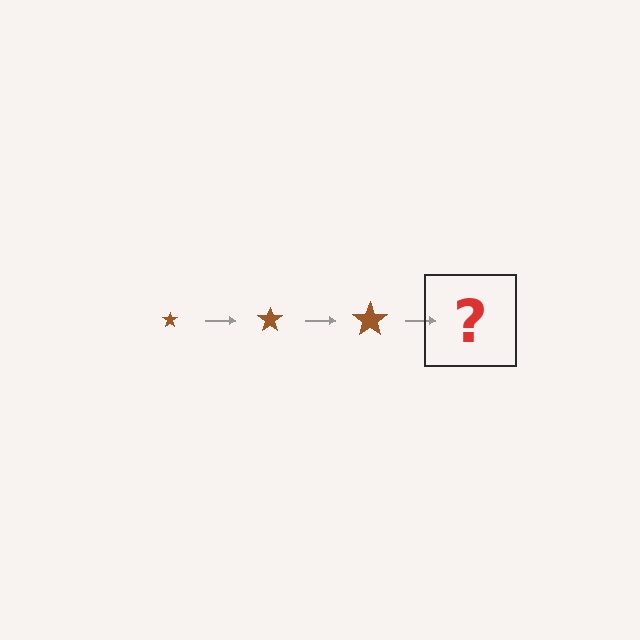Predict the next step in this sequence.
The next step is a brown star, larger than the previous one.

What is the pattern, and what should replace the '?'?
The pattern is that the star gets progressively larger each step. The '?' should be a brown star, larger than the previous one.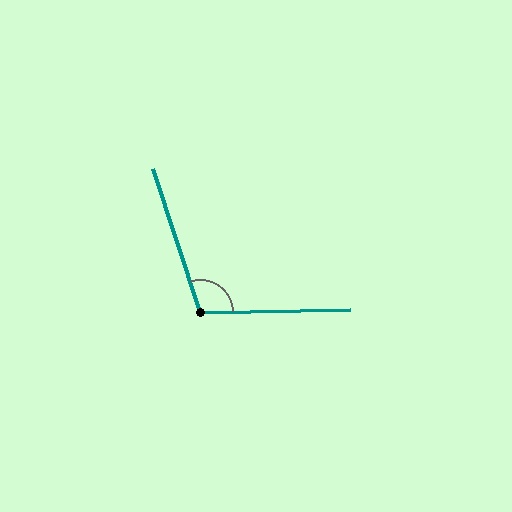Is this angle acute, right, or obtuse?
It is obtuse.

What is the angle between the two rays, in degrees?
Approximately 107 degrees.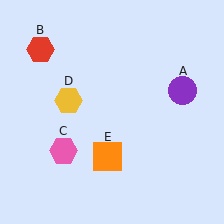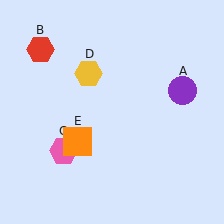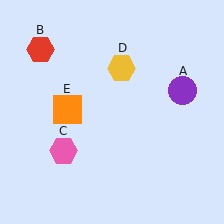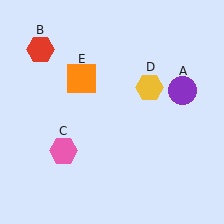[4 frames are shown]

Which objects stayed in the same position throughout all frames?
Purple circle (object A) and red hexagon (object B) and pink hexagon (object C) remained stationary.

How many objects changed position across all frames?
2 objects changed position: yellow hexagon (object D), orange square (object E).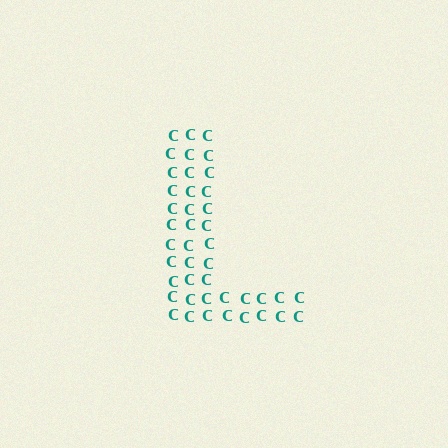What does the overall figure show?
The overall figure shows the letter L.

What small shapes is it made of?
It is made of small letter C's.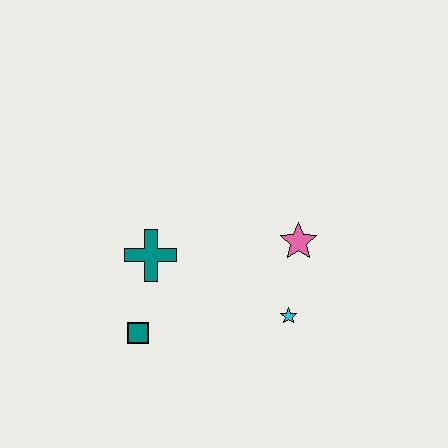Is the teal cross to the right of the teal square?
Yes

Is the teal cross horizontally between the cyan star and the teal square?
Yes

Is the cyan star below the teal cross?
Yes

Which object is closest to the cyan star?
The pink star is closest to the cyan star.